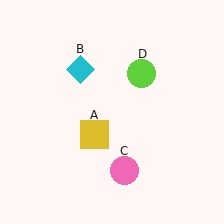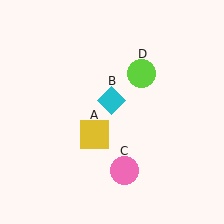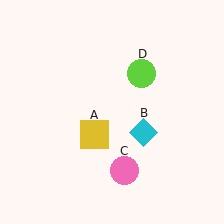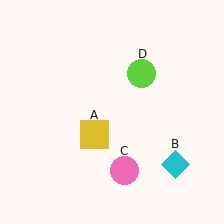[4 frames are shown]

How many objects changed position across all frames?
1 object changed position: cyan diamond (object B).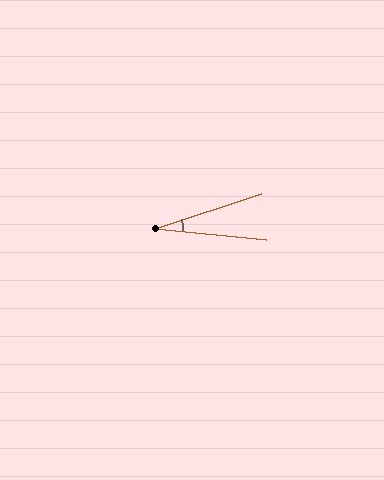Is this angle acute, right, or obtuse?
It is acute.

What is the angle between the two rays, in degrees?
Approximately 24 degrees.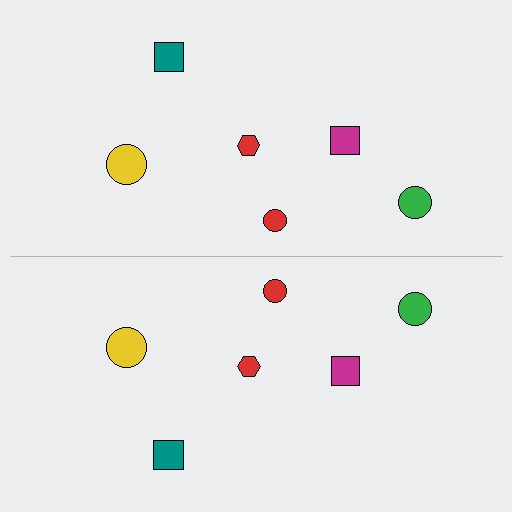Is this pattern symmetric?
Yes, this pattern has bilateral (reflection) symmetry.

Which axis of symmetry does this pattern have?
The pattern has a horizontal axis of symmetry running through the center of the image.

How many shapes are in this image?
There are 12 shapes in this image.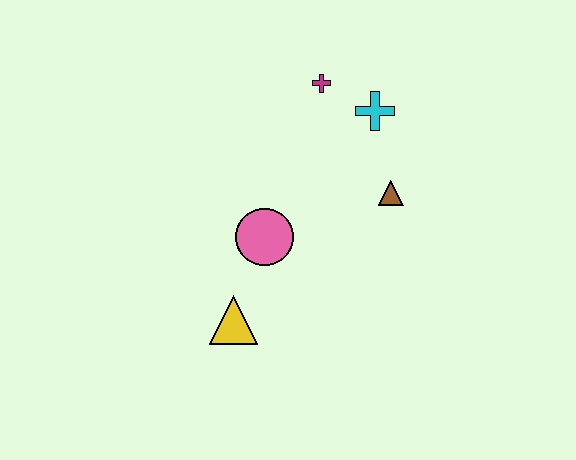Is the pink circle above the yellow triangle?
Yes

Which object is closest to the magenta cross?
The cyan cross is closest to the magenta cross.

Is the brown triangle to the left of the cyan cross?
No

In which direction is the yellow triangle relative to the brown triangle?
The yellow triangle is to the left of the brown triangle.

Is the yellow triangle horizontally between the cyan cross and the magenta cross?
No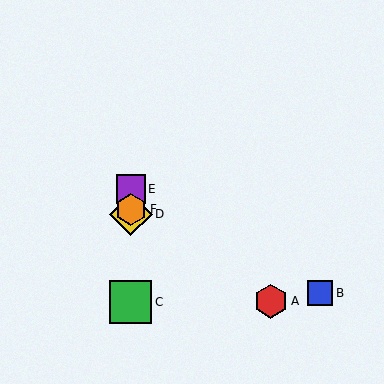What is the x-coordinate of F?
Object F is at x≈131.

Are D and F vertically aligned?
Yes, both are at x≈131.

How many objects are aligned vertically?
4 objects (C, D, E, F) are aligned vertically.